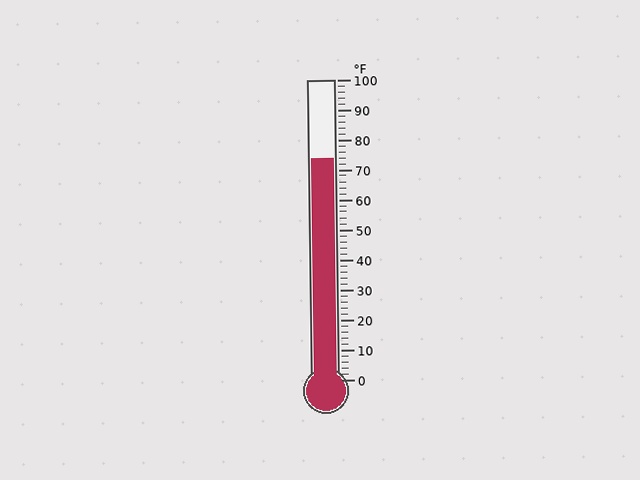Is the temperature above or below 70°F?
The temperature is above 70°F.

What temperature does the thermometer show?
The thermometer shows approximately 74°F.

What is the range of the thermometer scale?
The thermometer scale ranges from 0°F to 100°F.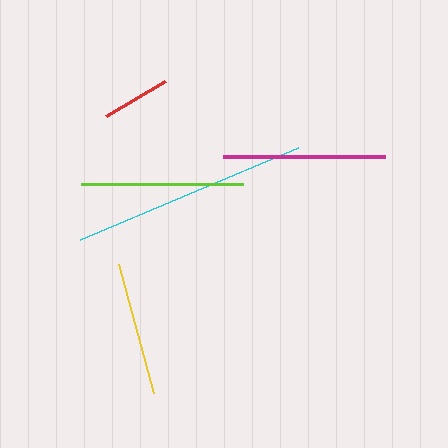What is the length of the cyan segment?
The cyan segment is approximately 236 pixels long.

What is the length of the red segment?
The red segment is approximately 68 pixels long.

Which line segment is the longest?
The cyan line is the longest at approximately 236 pixels.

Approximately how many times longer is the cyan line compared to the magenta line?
The cyan line is approximately 1.4 times the length of the magenta line.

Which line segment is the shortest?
The red line is the shortest at approximately 68 pixels.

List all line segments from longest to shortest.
From longest to shortest: cyan, magenta, lime, yellow, red.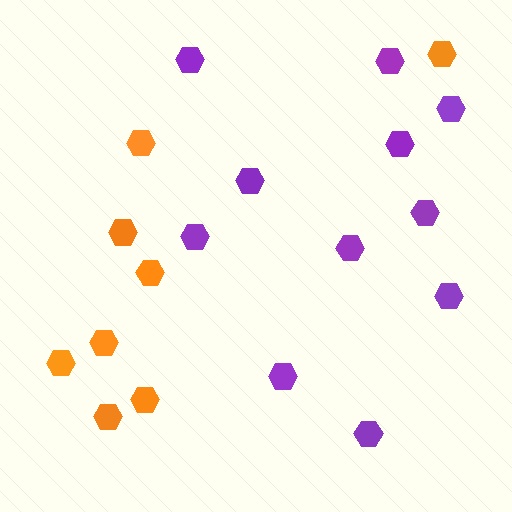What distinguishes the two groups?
There are 2 groups: one group of purple hexagons (11) and one group of orange hexagons (8).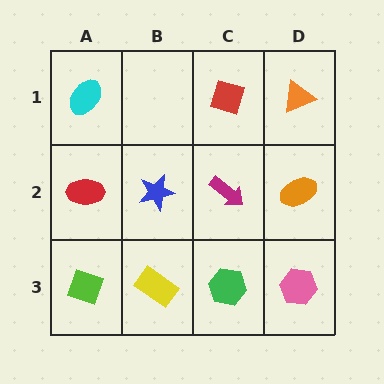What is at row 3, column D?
A pink hexagon.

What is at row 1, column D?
An orange triangle.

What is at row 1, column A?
A cyan ellipse.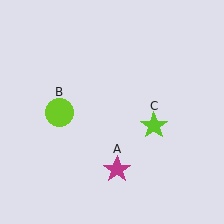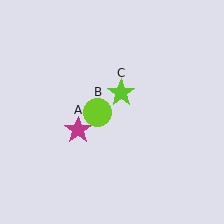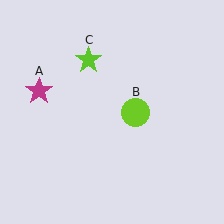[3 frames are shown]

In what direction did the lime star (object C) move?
The lime star (object C) moved up and to the left.